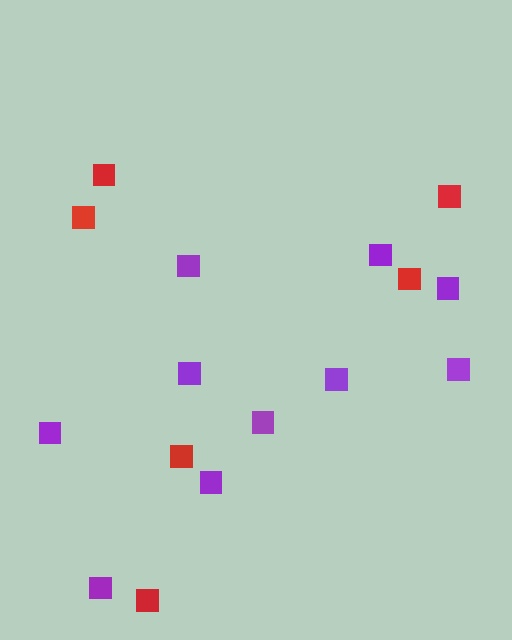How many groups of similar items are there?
There are 2 groups: one group of red squares (6) and one group of purple squares (10).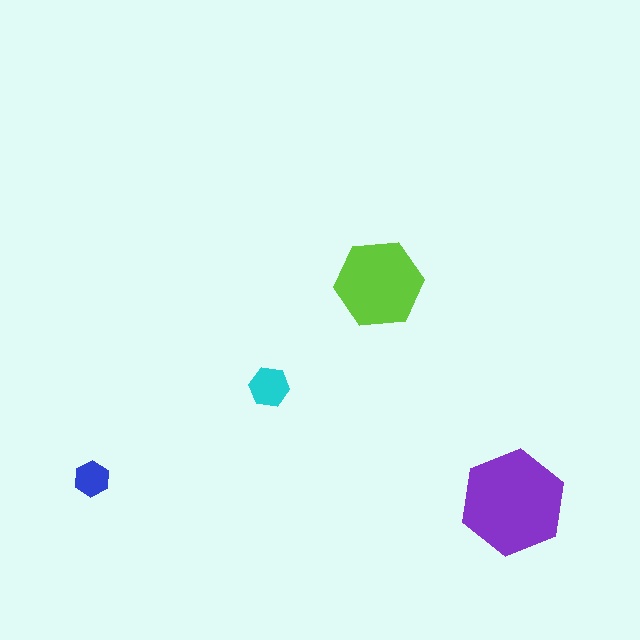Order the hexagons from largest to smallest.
the purple one, the lime one, the cyan one, the blue one.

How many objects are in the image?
There are 4 objects in the image.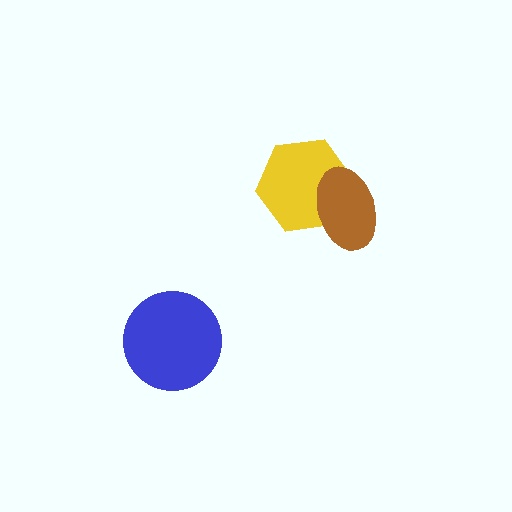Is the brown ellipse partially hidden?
No, no other shape covers it.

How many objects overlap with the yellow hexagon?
1 object overlaps with the yellow hexagon.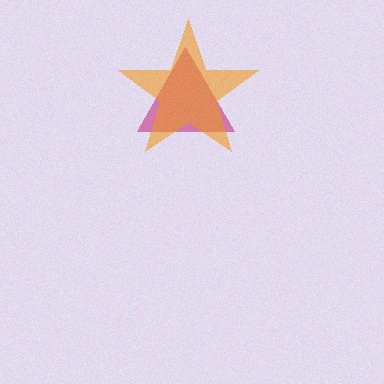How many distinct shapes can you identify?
There are 2 distinct shapes: a magenta triangle, an orange star.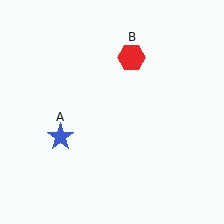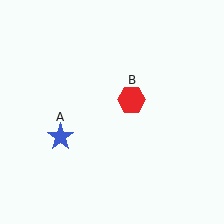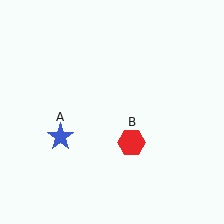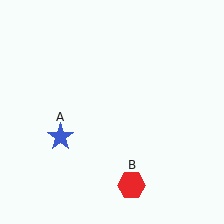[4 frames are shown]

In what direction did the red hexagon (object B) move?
The red hexagon (object B) moved down.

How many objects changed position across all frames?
1 object changed position: red hexagon (object B).